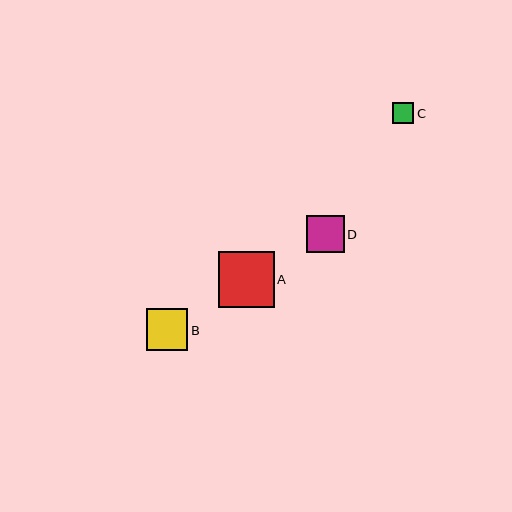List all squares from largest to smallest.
From largest to smallest: A, B, D, C.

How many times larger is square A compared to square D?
Square A is approximately 1.5 times the size of square D.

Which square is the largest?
Square A is the largest with a size of approximately 55 pixels.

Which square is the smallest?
Square C is the smallest with a size of approximately 21 pixels.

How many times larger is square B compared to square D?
Square B is approximately 1.1 times the size of square D.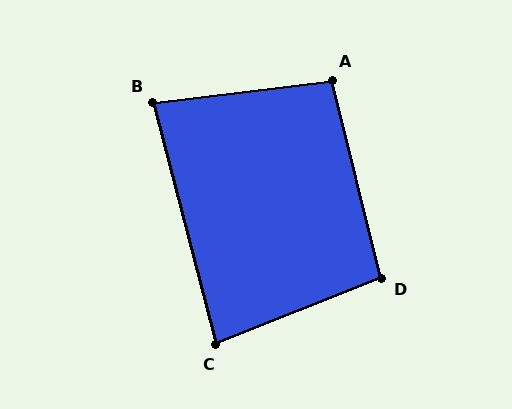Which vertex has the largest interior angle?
D, at approximately 98 degrees.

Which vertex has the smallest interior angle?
B, at approximately 82 degrees.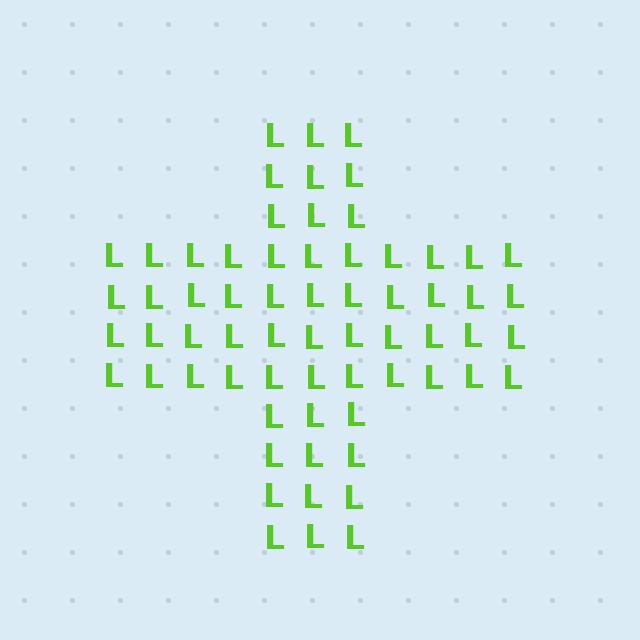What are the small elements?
The small elements are letter L's.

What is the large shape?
The large shape is a cross.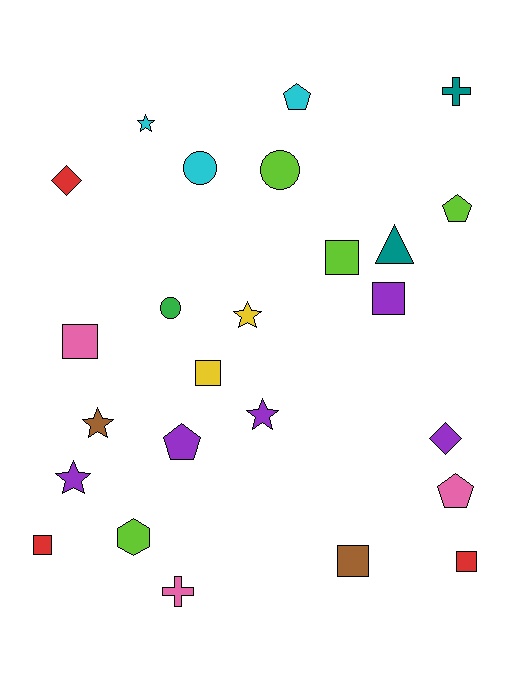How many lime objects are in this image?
There are 4 lime objects.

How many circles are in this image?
There are 3 circles.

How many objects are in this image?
There are 25 objects.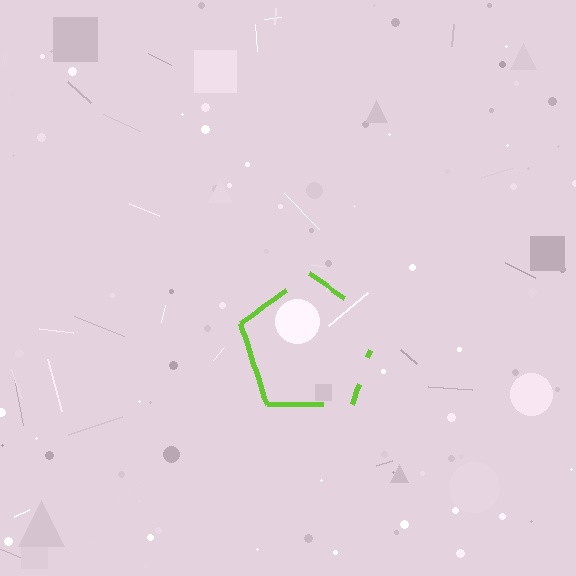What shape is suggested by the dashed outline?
The dashed outline suggests a pentagon.